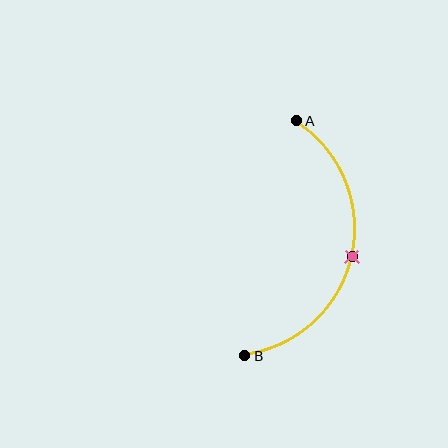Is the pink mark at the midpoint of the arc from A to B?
Yes. The pink mark lies on the arc at equal arc-length from both A and B — it is the arc midpoint.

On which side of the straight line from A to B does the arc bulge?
The arc bulges to the right of the straight line connecting A and B.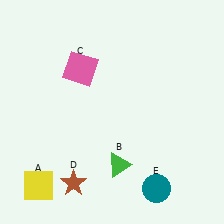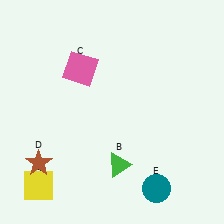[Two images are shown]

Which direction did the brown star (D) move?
The brown star (D) moved left.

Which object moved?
The brown star (D) moved left.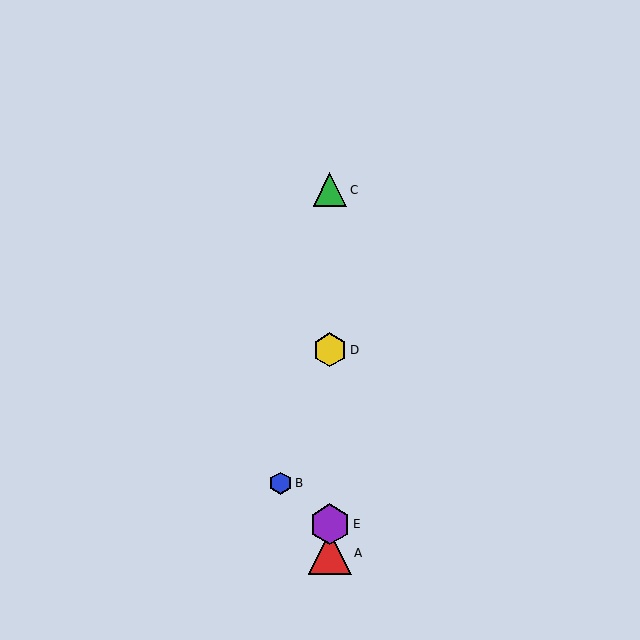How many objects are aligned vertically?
4 objects (A, C, D, E) are aligned vertically.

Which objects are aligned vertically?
Objects A, C, D, E are aligned vertically.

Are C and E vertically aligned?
Yes, both are at x≈330.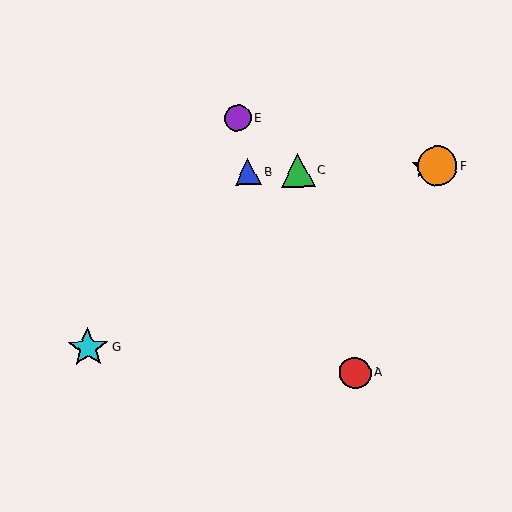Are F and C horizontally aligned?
Yes, both are at y≈166.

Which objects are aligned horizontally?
Objects B, C, D, F are aligned horizontally.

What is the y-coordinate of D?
Object D is at y≈166.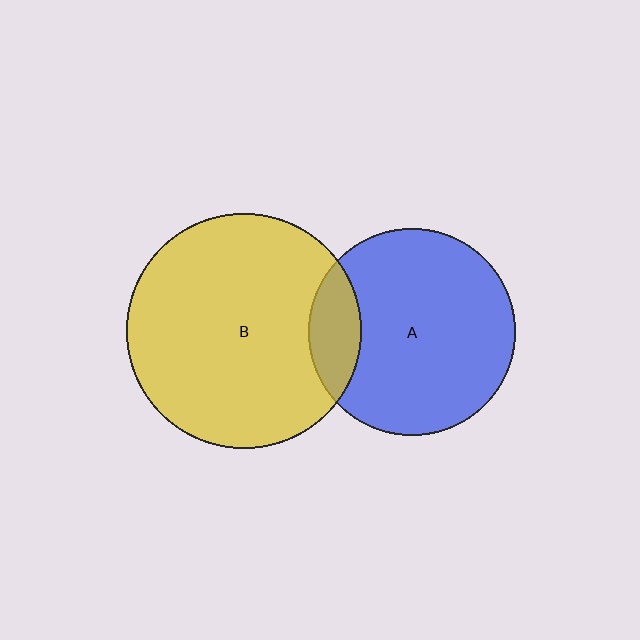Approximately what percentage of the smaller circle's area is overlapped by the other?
Approximately 15%.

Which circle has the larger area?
Circle B (yellow).